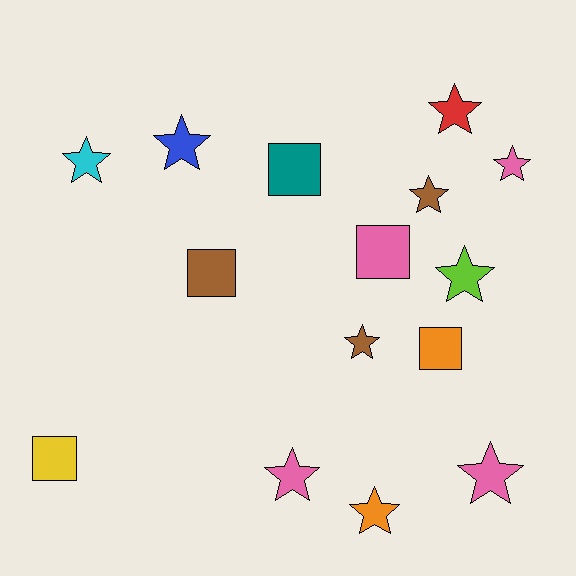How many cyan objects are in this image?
There is 1 cyan object.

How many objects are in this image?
There are 15 objects.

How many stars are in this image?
There are 10 stars.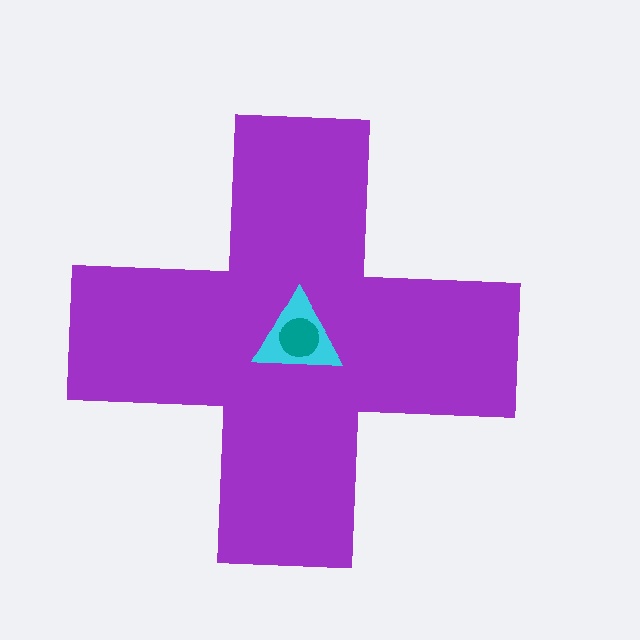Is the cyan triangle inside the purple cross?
Yes.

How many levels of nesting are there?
3.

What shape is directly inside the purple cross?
The cyan triangle.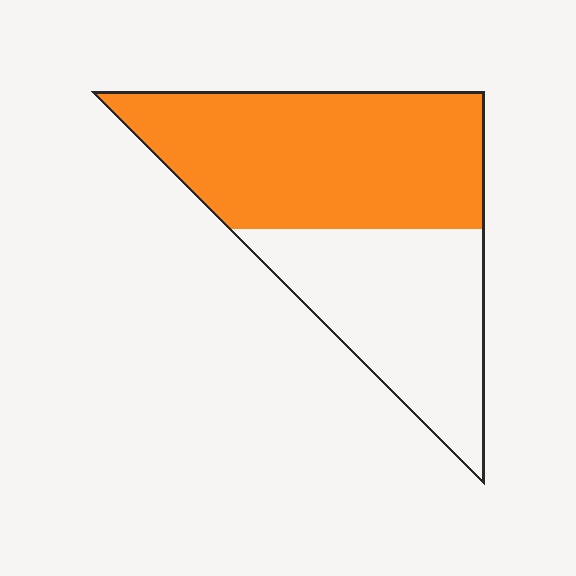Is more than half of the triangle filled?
Yes.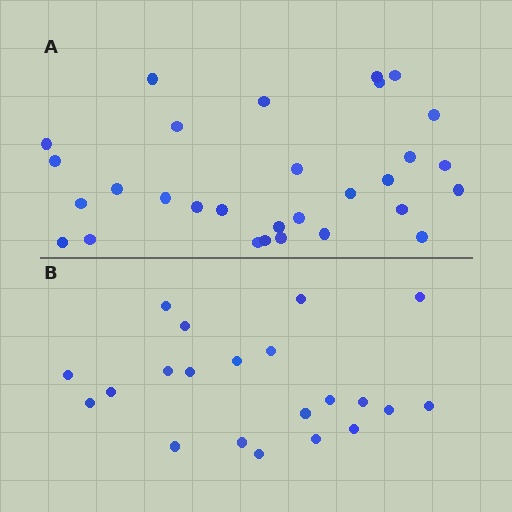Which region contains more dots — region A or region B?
Region A (the top region) has more dots.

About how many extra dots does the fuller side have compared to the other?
Region A has roughly 8 or so more dots than region B.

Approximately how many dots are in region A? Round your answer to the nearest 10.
About 30 dots.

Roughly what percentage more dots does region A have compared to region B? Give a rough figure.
About 45% more.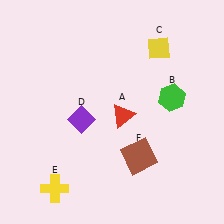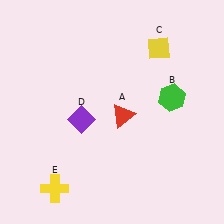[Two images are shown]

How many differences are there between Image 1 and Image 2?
There is 1 difference between the two images.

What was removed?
The brown square (F) was removed in Image 2.